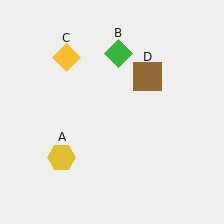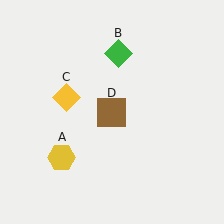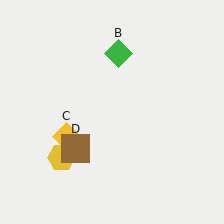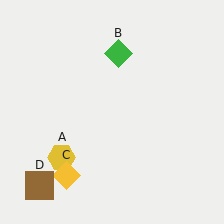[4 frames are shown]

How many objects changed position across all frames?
2 objects changed position: yellow diamond (object C), brown square (object D).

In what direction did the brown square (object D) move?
The brown square (object D) moved down and to the left.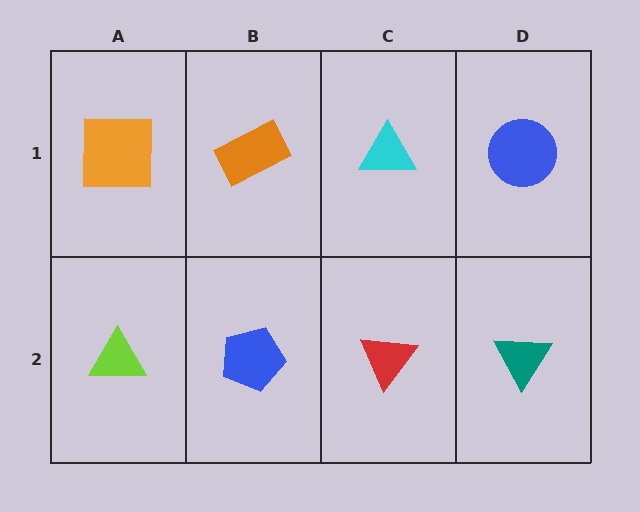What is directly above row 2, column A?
An orange square.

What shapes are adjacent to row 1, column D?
A teal triangle (row 2, column D), a cyan triangle (row 1, column C).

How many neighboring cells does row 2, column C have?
3.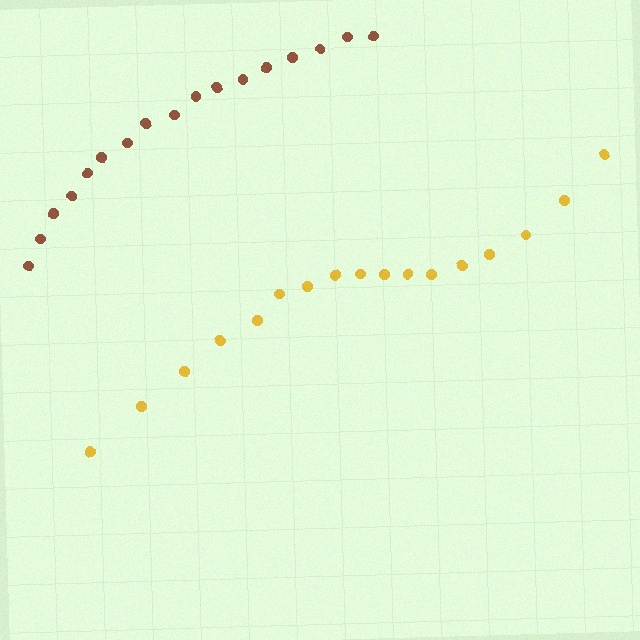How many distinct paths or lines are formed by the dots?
There are 2 distinct paths.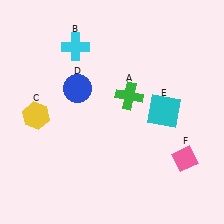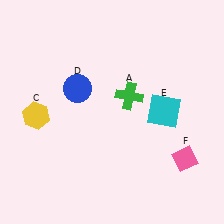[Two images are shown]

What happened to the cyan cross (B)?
The cyan cross (B) was removed in Image 2. It was in the top-left area of Image 1.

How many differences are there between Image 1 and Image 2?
There is 1 difference between the two images.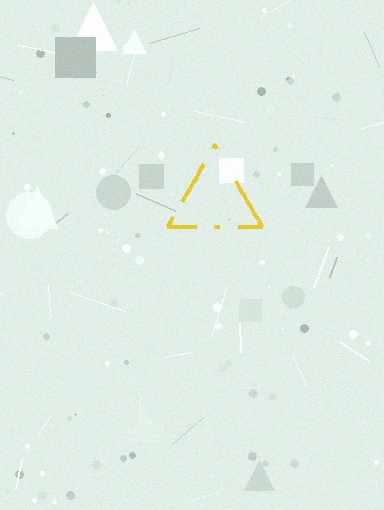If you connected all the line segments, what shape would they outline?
They would outline a triangle.